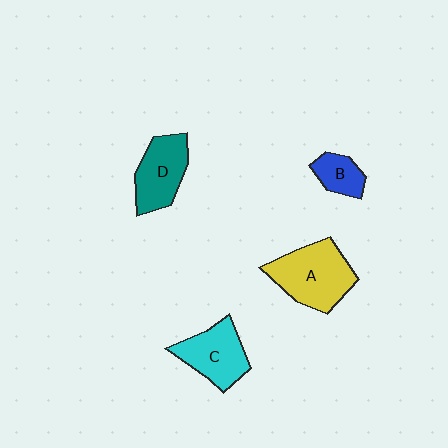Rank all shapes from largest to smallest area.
From largest to smallest: A (yellow), C (cyan), D (teal), B (blue).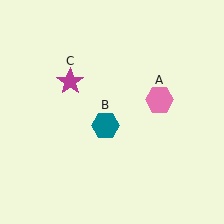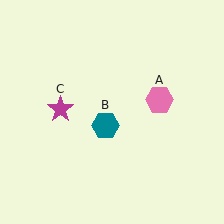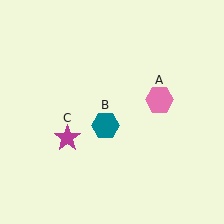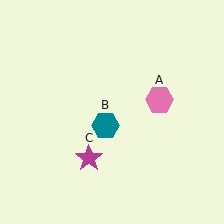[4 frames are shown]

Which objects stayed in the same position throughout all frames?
Pink hexagon (object A) and teal hexagon (object B) remained stationary.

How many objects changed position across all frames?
1 object changed position: magenta star (object C).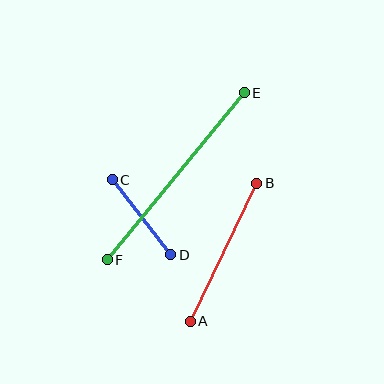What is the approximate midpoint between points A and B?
The midpoint is at approximately (224, 252) pixels.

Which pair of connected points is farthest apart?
Points E and F are farthest apart.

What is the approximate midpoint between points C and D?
The midpoint is at approximately (142, 217) pixels.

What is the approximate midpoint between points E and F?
The midpoint is at approximately (176, 176) pixels.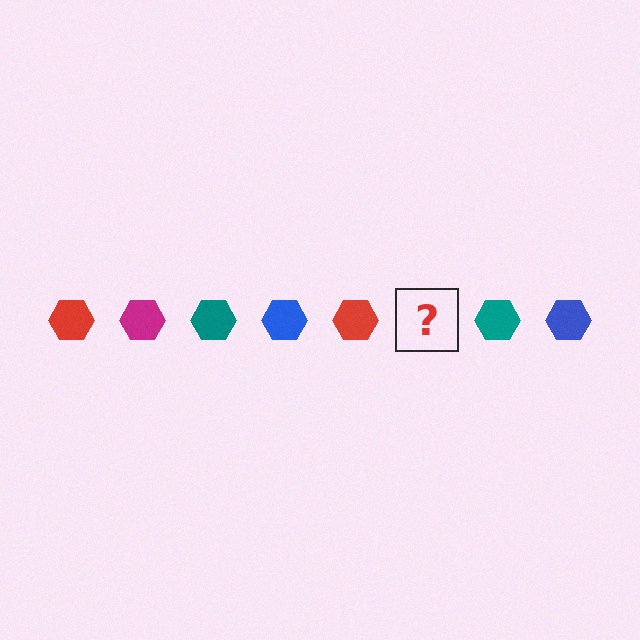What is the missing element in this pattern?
The missing element is a magenta hexagon.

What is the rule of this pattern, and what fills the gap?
The rule is that the pattern cycles through red, magenta, teal, blue hexagons. The gap should be filled with a magenta hexagon.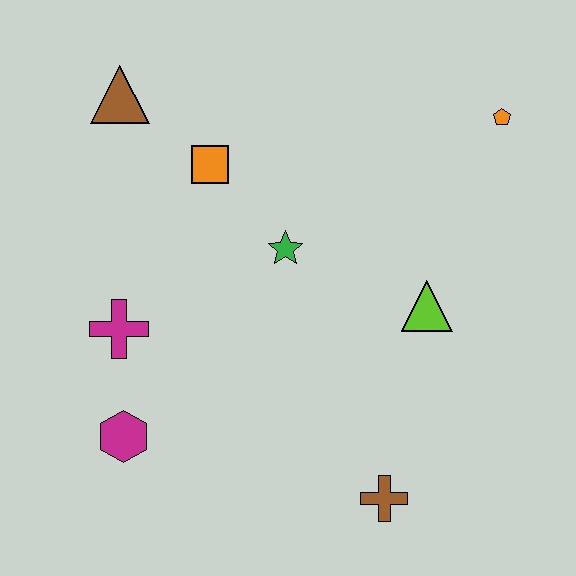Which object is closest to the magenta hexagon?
The magenta cross is closest to the magenta hexagon.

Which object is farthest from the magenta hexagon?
The orange pentagon is farthest from the magenta hexagon.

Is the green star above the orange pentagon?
No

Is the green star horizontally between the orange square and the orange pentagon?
Yes